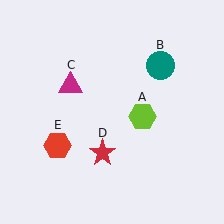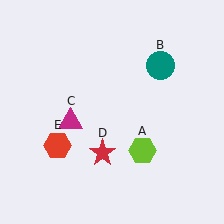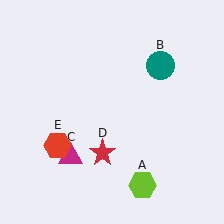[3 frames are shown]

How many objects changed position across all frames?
2 objects changed position: lime hexagon (object A), magenta triangle (object C).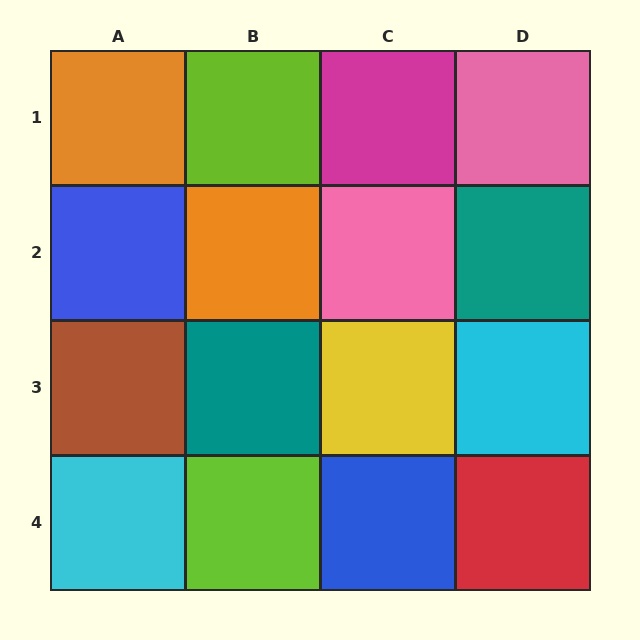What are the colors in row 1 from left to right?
Orange, lime, magenta, pink.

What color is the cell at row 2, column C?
Pink.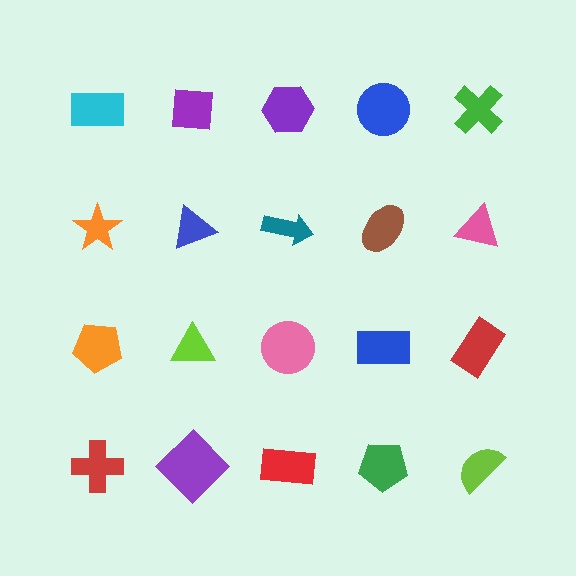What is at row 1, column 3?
A purple hexagon.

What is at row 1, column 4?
A blue circle.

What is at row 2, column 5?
A pink triangle.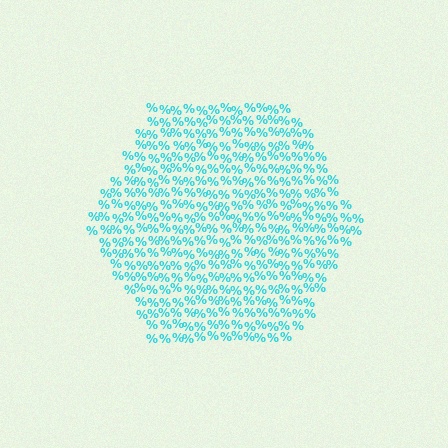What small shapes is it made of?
It is made of small percent signs.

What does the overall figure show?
The overall figure shows a hexagon.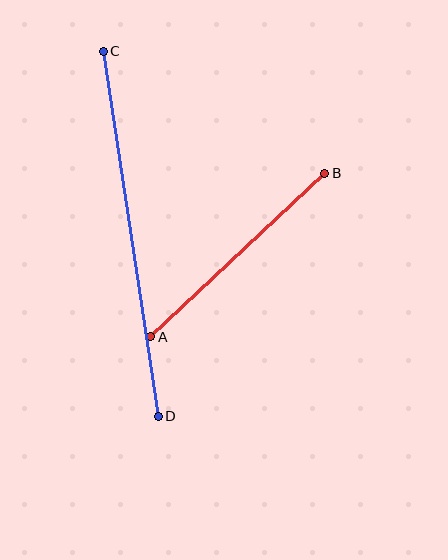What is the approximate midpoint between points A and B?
The midpoint is at approximately (238, 255) pixels.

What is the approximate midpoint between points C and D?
The midpoint is at approximately (131, 234) pixels.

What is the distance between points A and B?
The distance is approximately 239 pixels.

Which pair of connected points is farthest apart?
Points C and D are farthest apart.